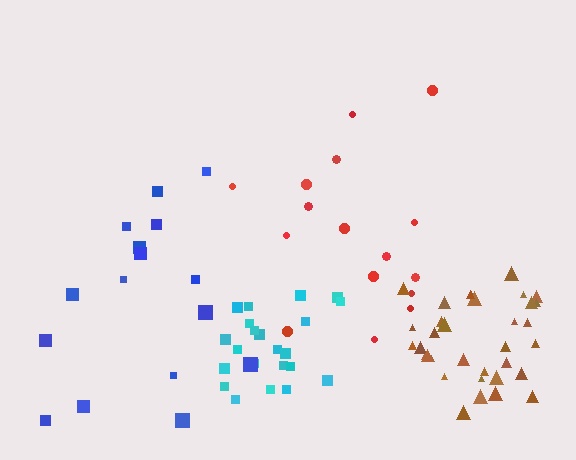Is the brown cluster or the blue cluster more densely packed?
Brown.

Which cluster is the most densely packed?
Cyan.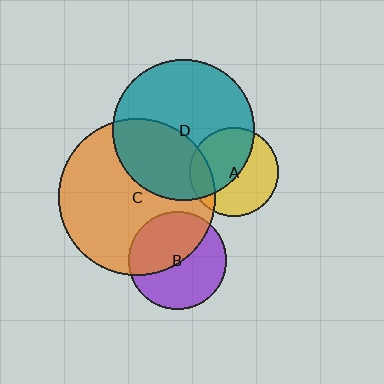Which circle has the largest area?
Circle C (orange).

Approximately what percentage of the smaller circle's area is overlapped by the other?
Approximately 50%.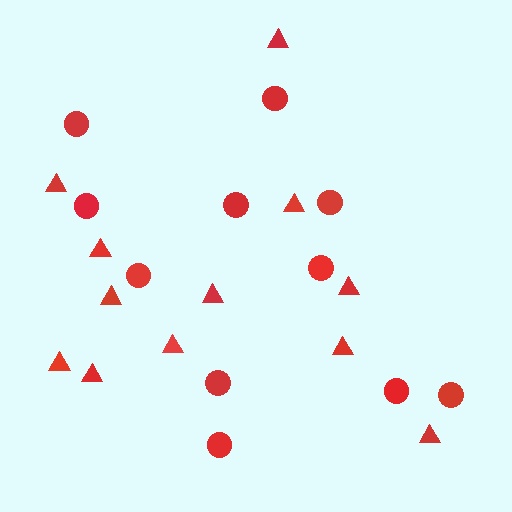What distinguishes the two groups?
There are 2 groups: one group of circles (11) and one group of triangles (12).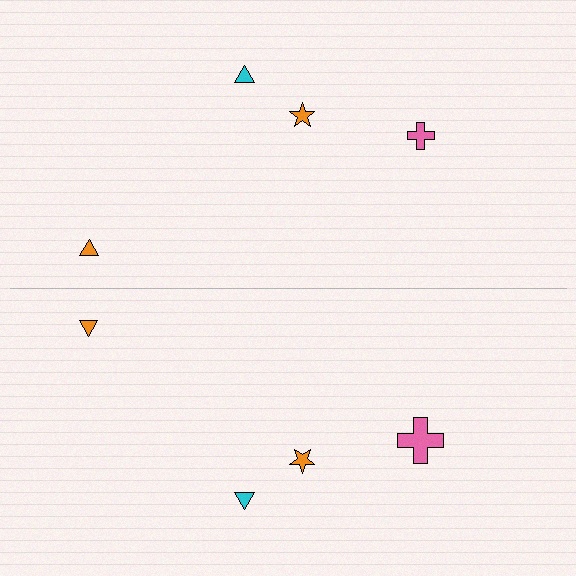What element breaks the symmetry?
The pink cross on the bottom side has a different size than its mirror counterpart.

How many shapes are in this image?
There are 8 shapes in this image.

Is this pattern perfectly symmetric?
No, the pattern is not perfectly symmetric. The pink cross on the bottom side has a different size than its mirror counterpart.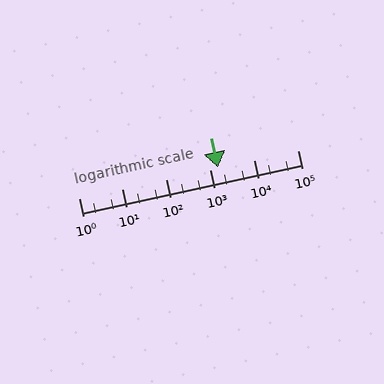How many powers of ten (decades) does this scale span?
The scale spans 5 decades, from 1 to 100000.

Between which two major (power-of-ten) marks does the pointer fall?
The pointer is between 1000 and 10000.